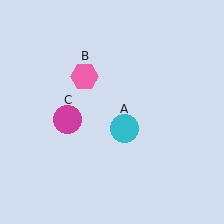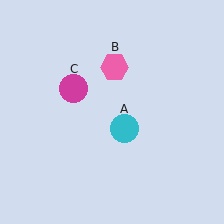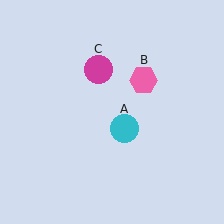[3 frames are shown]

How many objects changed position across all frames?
2 objects changed position: pink hexagon (object B), magenta circle (object C).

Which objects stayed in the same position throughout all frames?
Cyan circle (object A) remained stationary.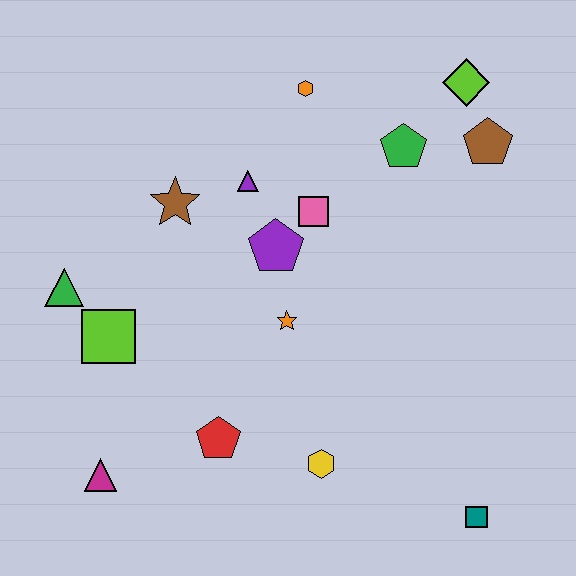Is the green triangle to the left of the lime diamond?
Yes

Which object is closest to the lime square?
The green triangle is closest to the lime square.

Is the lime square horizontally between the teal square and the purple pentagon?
No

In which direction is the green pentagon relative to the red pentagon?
The green pentagon is above the red pentagon.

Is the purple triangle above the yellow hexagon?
Yes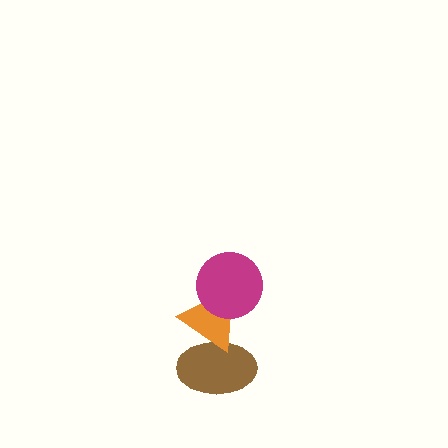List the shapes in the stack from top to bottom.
From top to bottom: the magenta circle, the orange triangle, the brown ellipse.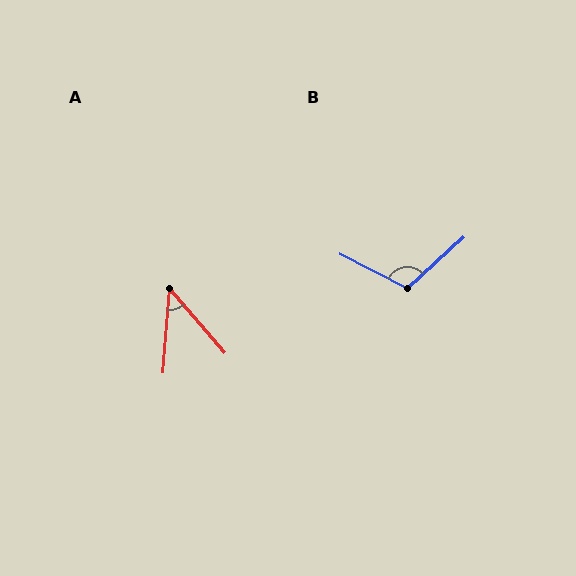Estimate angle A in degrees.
Approximately 45 degrees.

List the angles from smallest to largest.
A (45°), B (110°).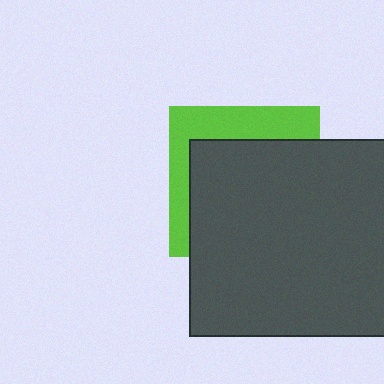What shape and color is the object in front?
The object in front is a dark gray square.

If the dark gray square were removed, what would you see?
You would see the complete lime square.